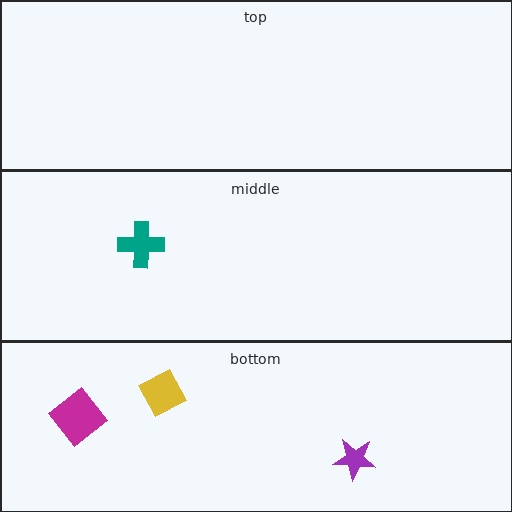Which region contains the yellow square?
The bottom region.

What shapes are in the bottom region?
The magenta diamond, the yellow square, the purple star.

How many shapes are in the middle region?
1.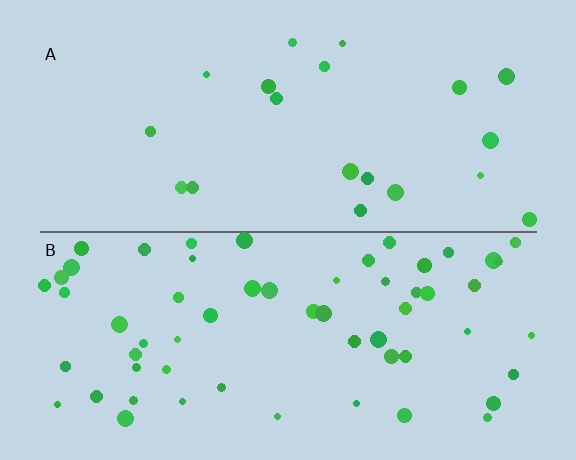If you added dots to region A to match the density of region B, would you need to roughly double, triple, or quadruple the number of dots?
Approximately triple.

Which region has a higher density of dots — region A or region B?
B (the bottom).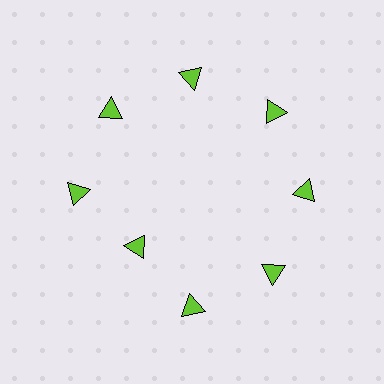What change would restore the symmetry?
The symmetry would be restored by moving it outward, back onto the ring so that all 8 triangles sit at equal angles and equal distance from the center.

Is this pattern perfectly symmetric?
No. The 8 lime triangles are arranged in a ring, but one element near the 8 o'clock position is pulled inward toward the center, breaking the 8-fold rotational symmetry.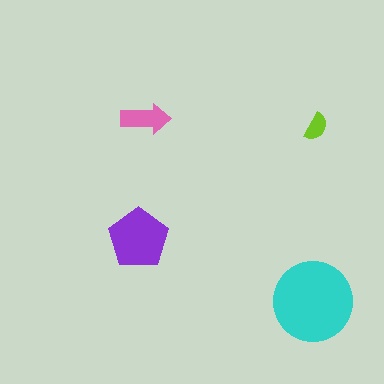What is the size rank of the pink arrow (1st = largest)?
3rd.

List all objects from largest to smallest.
The cyan circle, the purple pentagon, the pink arrow, the lime semicircle.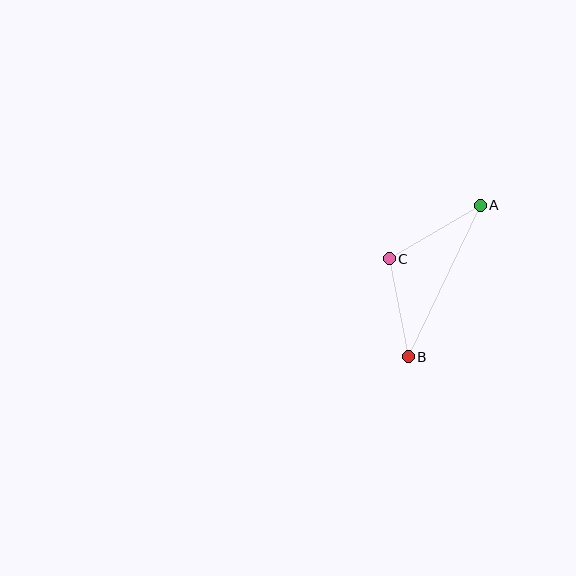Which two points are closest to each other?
Points B and C are closest to each other.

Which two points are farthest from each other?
Points A and B are farthest from each other.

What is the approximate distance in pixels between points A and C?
The distance between A and C is approximately 105 pixels.